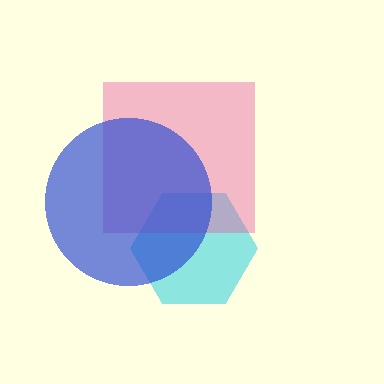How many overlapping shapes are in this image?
There are 3 overlapping shapes in the image.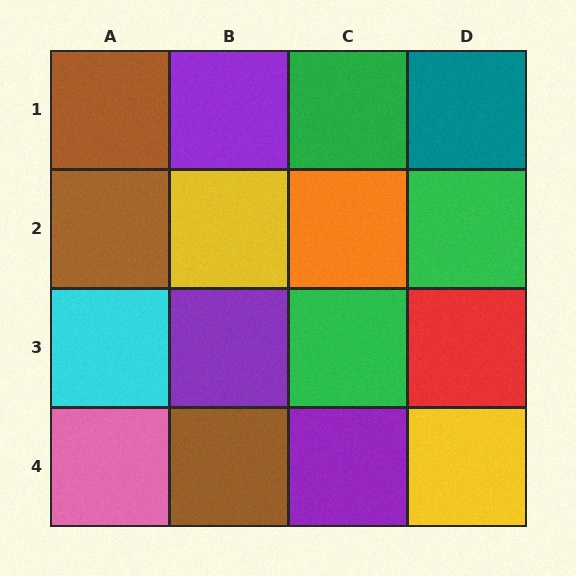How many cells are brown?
3 cells are brown.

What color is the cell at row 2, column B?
Yellow.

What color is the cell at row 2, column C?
Orange.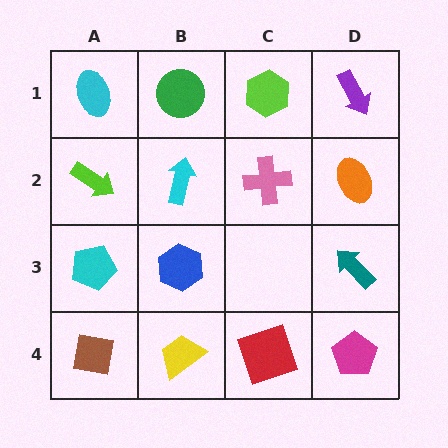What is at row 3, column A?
A cyan pentagon.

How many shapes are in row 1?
4 shapes.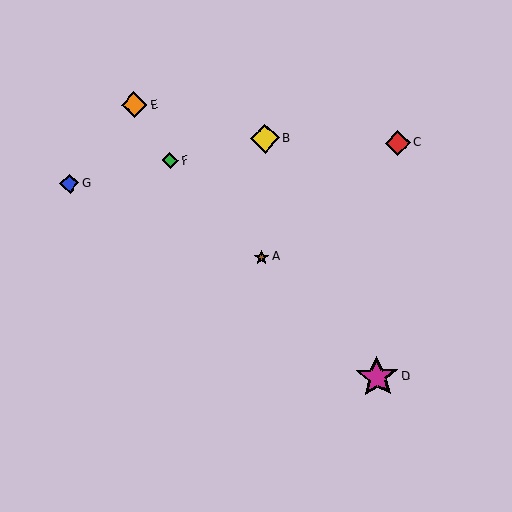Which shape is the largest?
The magenta star (labeled D) is the largest.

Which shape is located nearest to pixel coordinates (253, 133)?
The yellow diamond (labeled B) at (265, 139) is nearest to that location.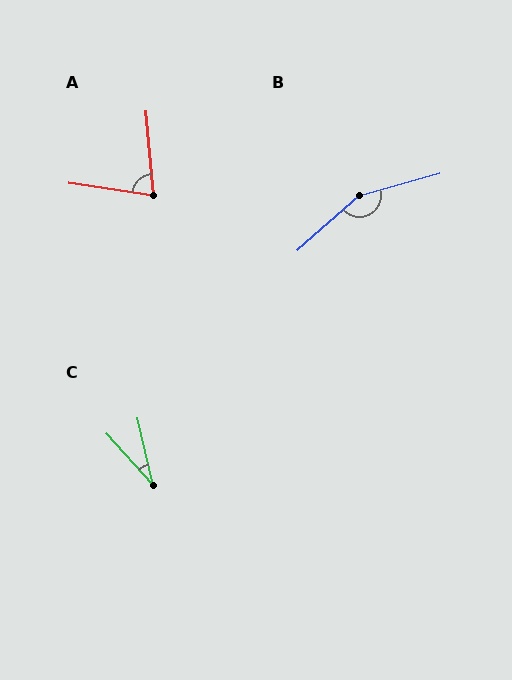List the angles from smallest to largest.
C (29°), A (76°), B (154°).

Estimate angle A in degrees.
Approximately 76 degrees.